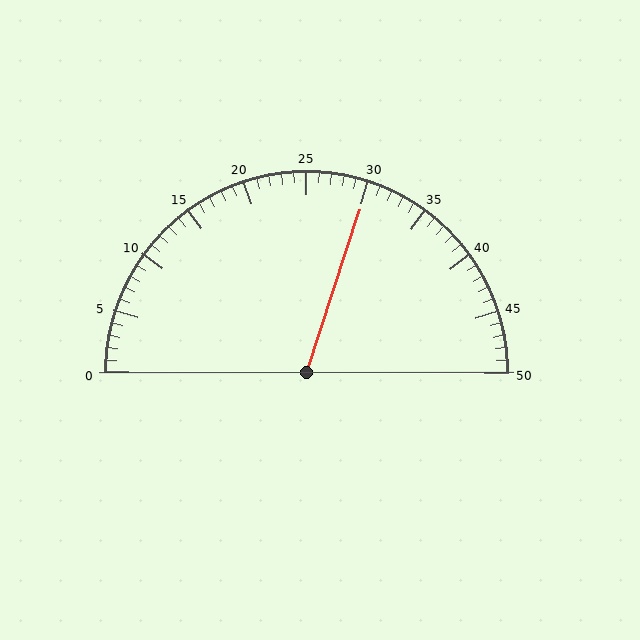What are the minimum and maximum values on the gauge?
The gauge ranges from 0 to 50.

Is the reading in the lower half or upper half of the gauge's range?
The reading is in the upper half of the range (0 to 50).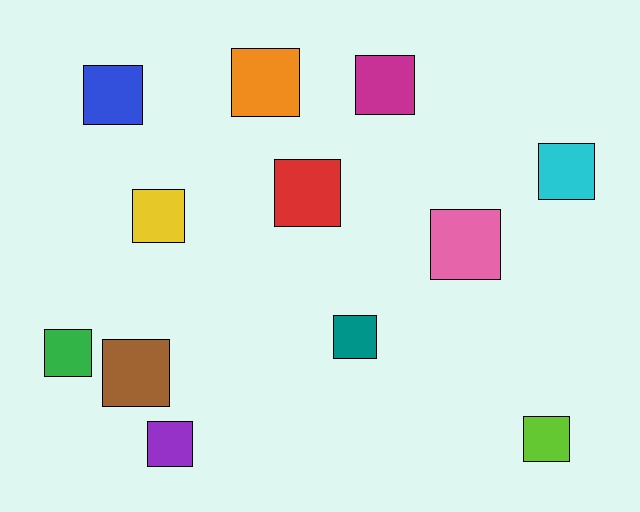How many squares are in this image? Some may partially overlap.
There are 12 squares.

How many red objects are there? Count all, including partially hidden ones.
There is 1 red object.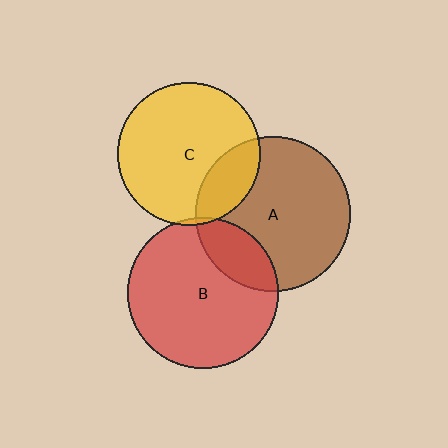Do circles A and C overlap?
Yes.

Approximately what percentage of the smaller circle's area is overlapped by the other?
Approximately 20%.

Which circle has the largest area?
Circle A (brown).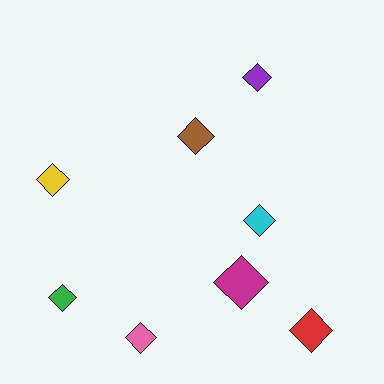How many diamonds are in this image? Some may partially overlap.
There are 8 diamonds.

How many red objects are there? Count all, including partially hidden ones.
There is 1 red object.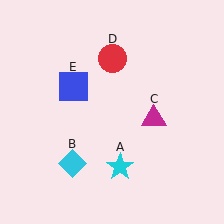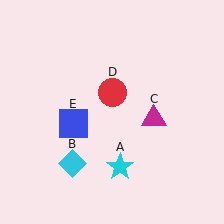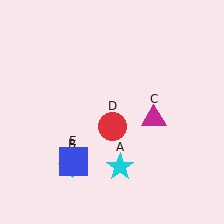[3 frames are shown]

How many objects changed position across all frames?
2 objects changed position: red circle (object D), blue square (object E).